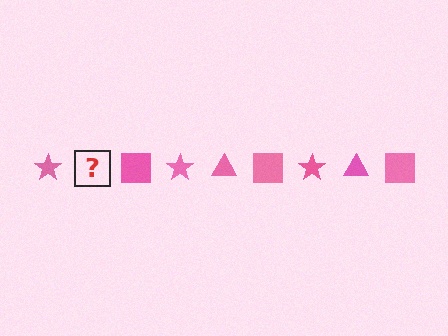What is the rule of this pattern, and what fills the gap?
The rule is that the pattern cycles through star, triangle, square shapes in pink. The gap should be filled with a pink triangle.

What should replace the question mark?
The question mark should be replaced with a pink triangle.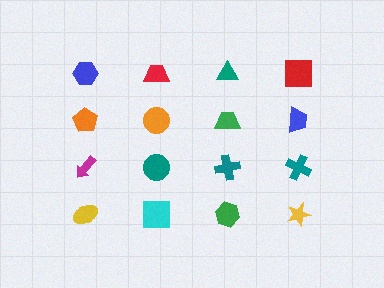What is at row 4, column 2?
A cyan square.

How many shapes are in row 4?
4 shapes.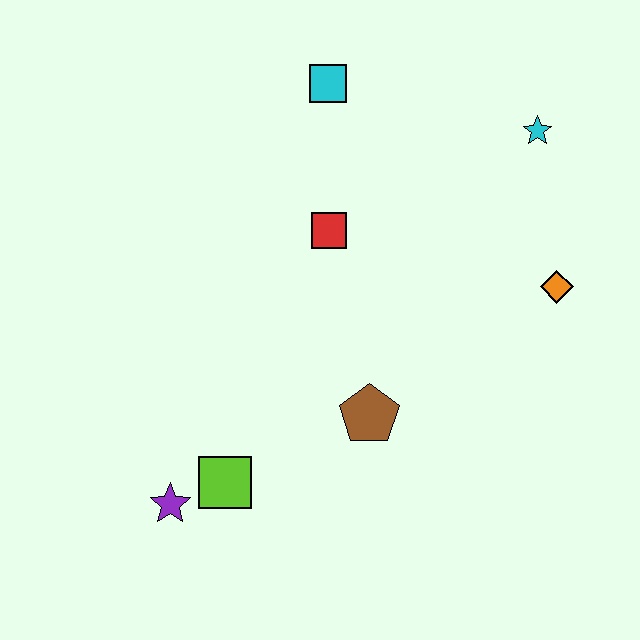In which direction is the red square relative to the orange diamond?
The red square is to the left of the orange diamond.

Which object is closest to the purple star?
The lime square is closest to the purple star.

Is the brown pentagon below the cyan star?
Yes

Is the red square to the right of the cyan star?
No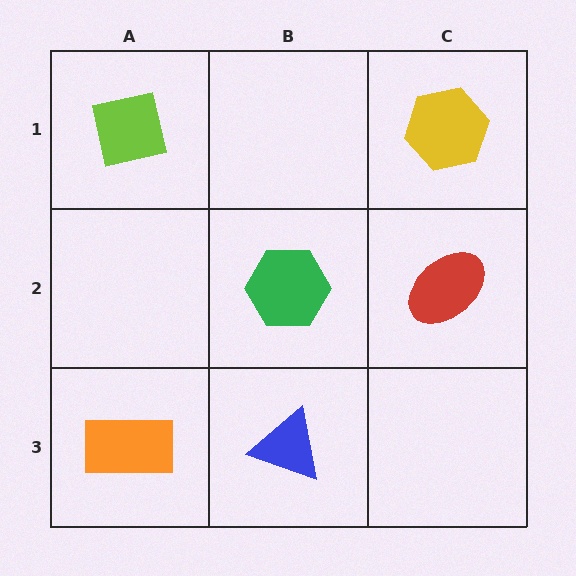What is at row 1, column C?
A yellow hexagon.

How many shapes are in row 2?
2 shapes.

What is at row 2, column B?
A green hexagon.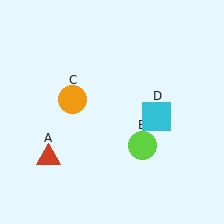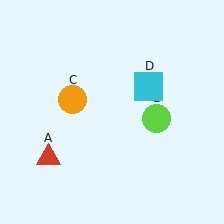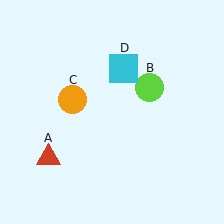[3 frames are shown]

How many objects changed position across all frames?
2 objects changed position: lime circle (object B), cyan square (object D).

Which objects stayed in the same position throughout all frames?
Red triangle (object A) and orange circle (object C) remained stationary.